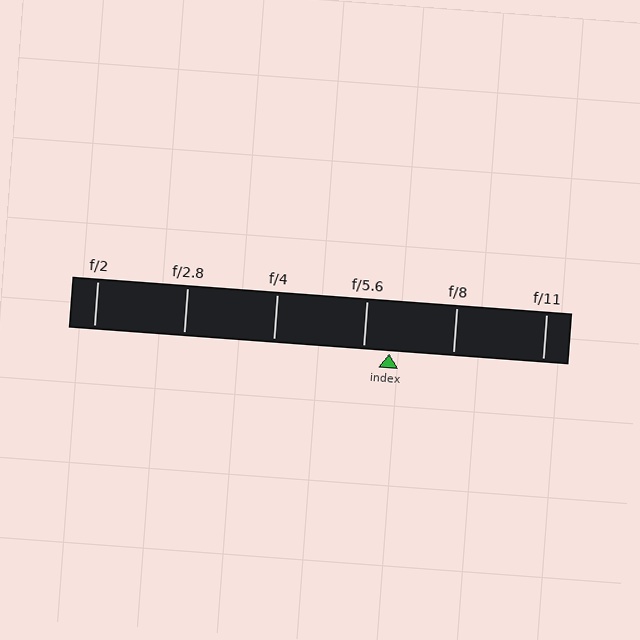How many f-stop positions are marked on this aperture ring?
There are 6 f-stop positions marked.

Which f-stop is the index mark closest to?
The index mark is closest to f/5.6.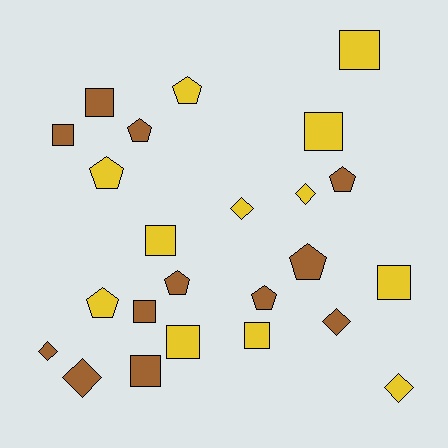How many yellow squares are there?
There are 6 yellow squares.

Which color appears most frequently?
Yellow, with 12 objects.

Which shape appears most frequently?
Square, with 10 objects.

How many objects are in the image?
There are 24 objects.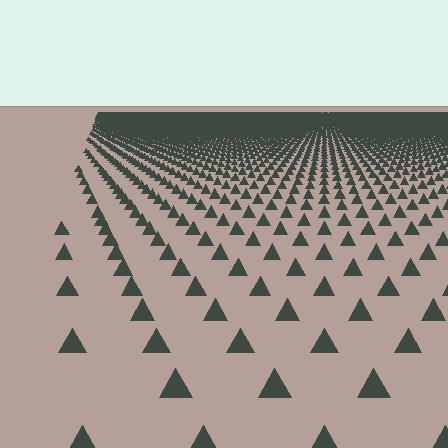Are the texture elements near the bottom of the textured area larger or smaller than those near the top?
Larger. Near the bottom, elements are closer to the viewer and appear at a bigger on-screen size.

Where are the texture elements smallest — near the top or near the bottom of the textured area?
Near the top.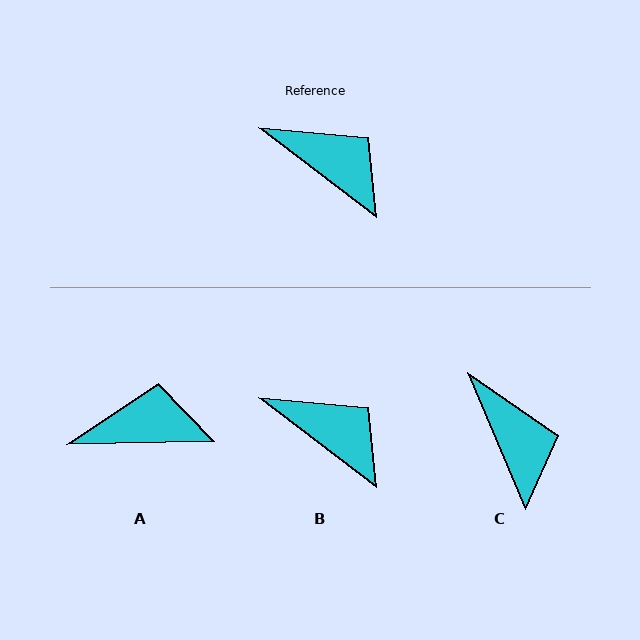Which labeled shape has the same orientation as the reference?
B.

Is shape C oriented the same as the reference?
No, it is off by about 29 degrees.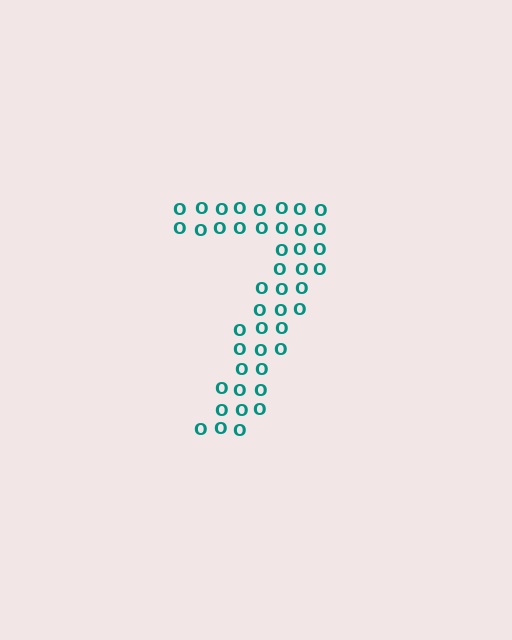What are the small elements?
The small elements are letter O's.